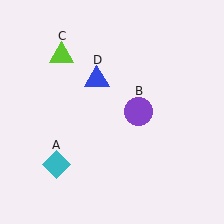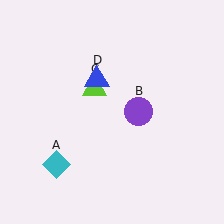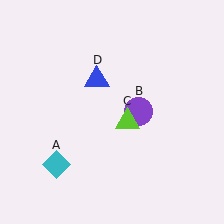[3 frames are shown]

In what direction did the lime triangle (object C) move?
The lime triangle (object C) moved down and to the right.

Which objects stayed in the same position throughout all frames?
Cyan diamond (object A) and purple circle (object B) and blue triangle (object D) remained stationary.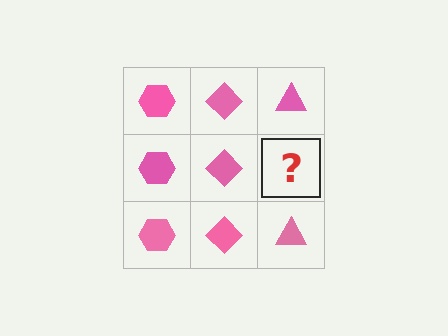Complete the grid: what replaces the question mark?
The question mark should be replaced with a pink triangle.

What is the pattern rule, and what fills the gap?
The rule is that each column has a consistent shape. The gap should be filled with a pink triangle.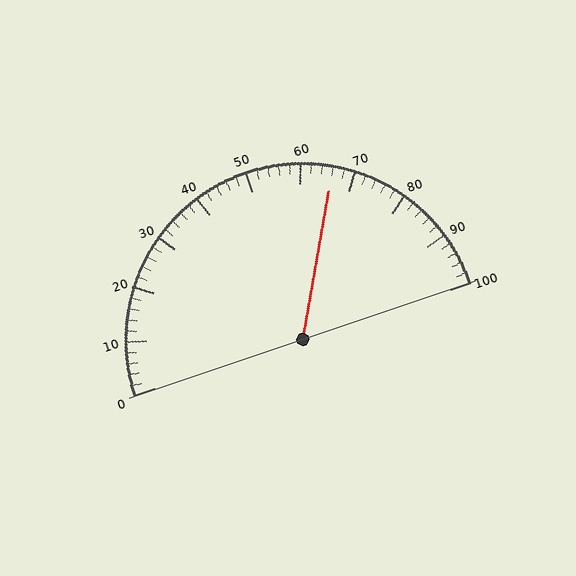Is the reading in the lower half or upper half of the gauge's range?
The reading is in the upper half of the range (0 to 100).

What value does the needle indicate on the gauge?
The needle indicates approximately 66.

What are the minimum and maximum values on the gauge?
The gauge ranges from 0 to 100.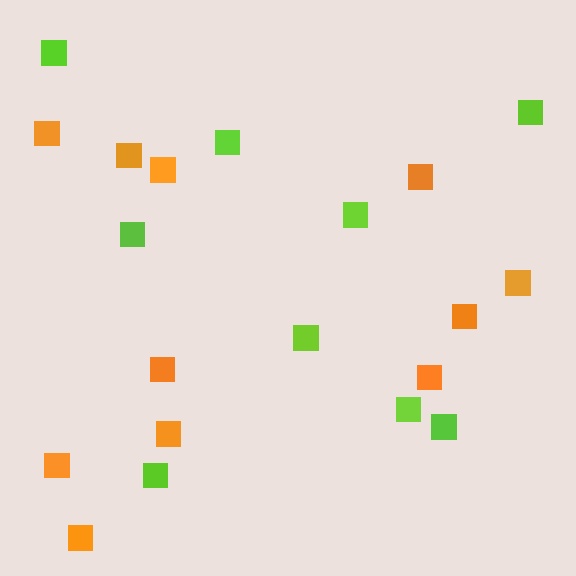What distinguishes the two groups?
There are 2 groups: one group of lime squares (9) and one group of orange squares (11).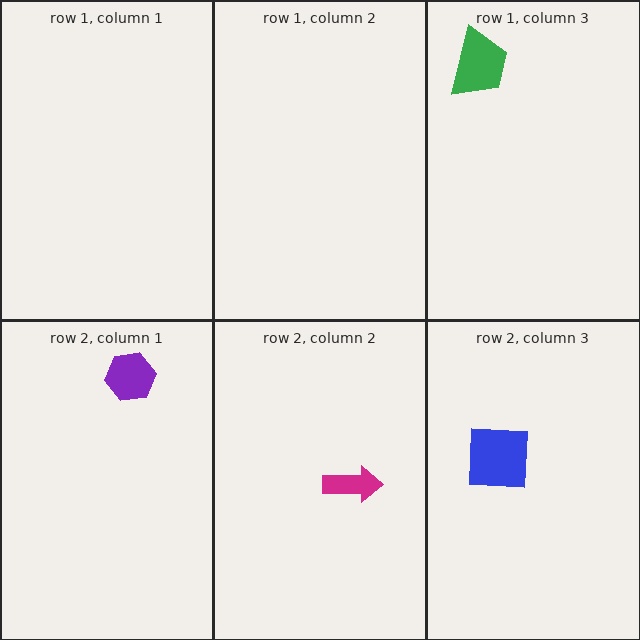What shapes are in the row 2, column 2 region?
The magenta arrow.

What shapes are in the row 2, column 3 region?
The blue square.